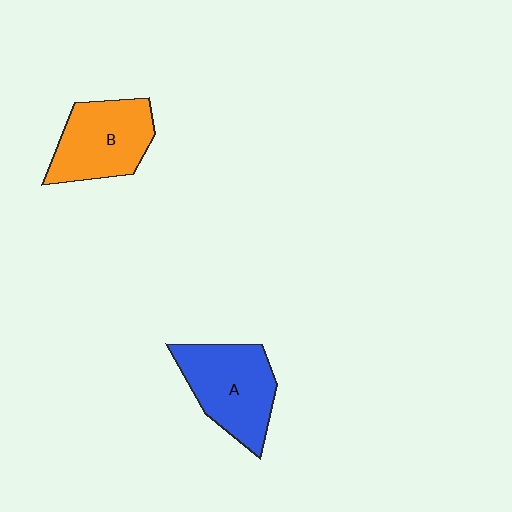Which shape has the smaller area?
Shape B (orange).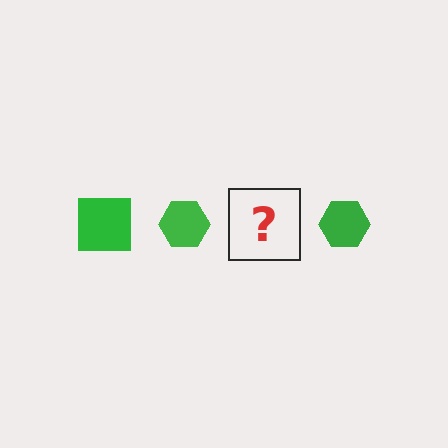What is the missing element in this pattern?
The missing element is a green square.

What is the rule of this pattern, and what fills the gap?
The rule is that the pattern cycles through square, hexagon shapes in green. The gap should be filled with a green square.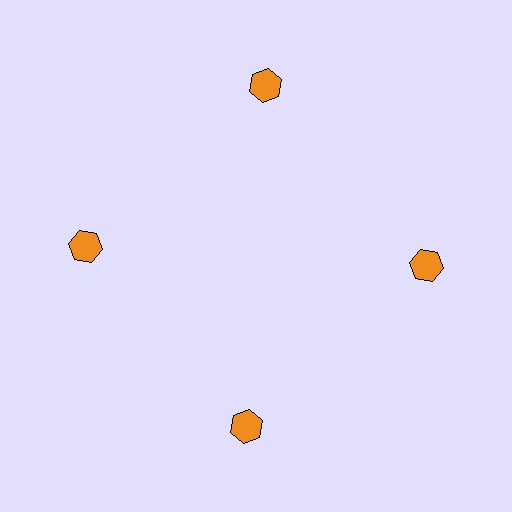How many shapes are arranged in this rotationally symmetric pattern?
There are 4 shapes, arranged in 4 groups of 1.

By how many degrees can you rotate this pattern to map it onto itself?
The pattern maps onto itself every 90 degrees of rotation.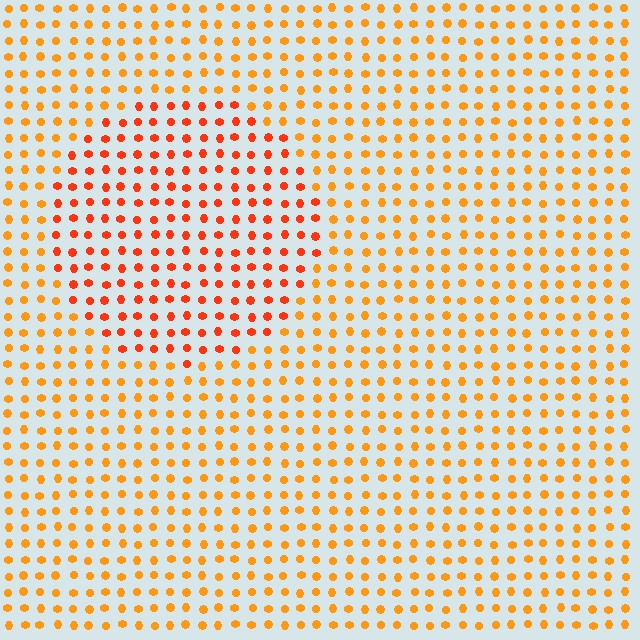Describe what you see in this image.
The image is filled with small orange elements in a uniform arrangement. A circle-shaped region is visible where the elements are tinted to a slightly different hue, forming a subtle color boundary.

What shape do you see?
I see a circle.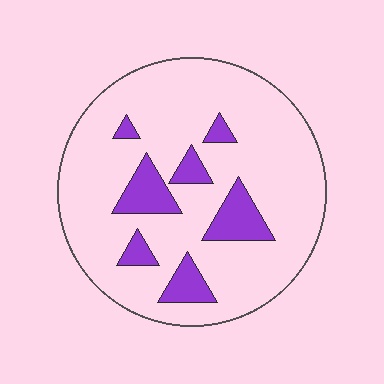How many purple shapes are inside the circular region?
7.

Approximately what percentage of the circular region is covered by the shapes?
Approximately 15%.